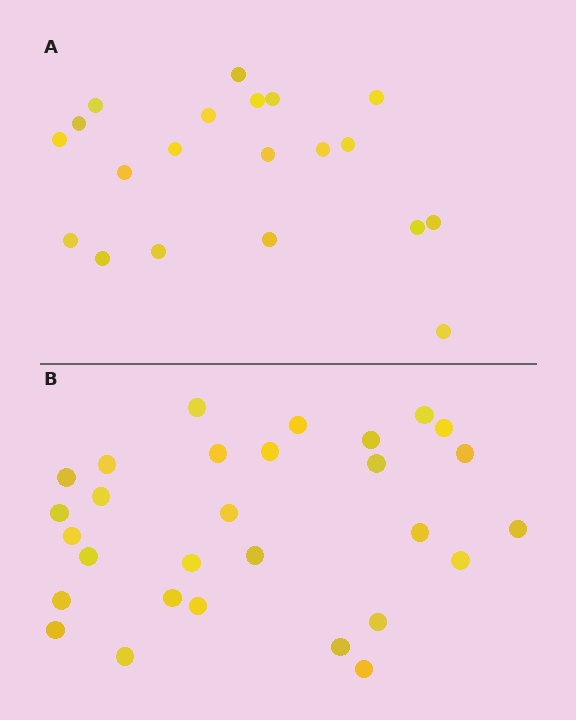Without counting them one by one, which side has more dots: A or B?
Region B (the bottom region) has more dots.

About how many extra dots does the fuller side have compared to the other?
Region B has roughly 8 or so more dots than region A.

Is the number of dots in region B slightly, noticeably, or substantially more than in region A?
Region B has substantially more. The ratio is roughly 1.4 to 1.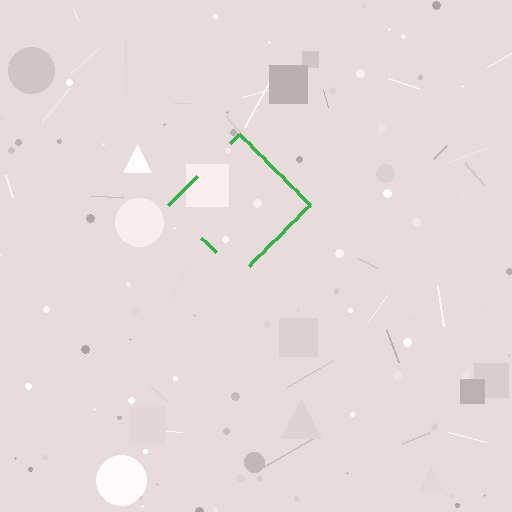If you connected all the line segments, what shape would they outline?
They would outline a diamond.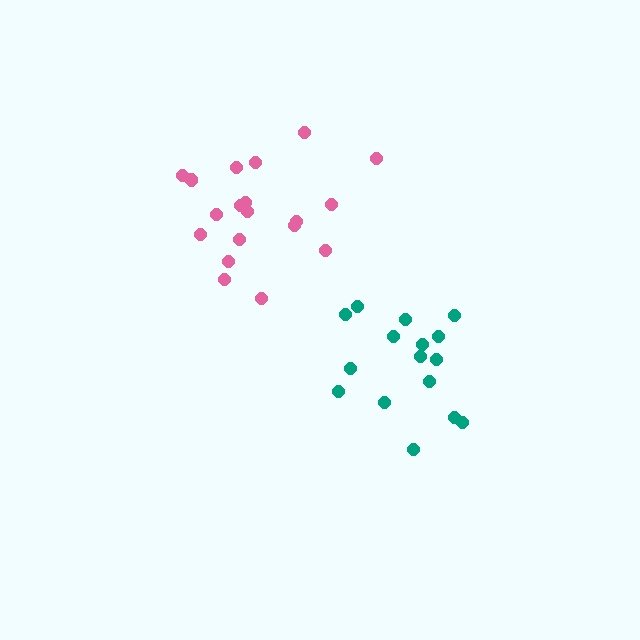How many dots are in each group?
Group 1: 19 dots, Group 2: 16 dots (35 total).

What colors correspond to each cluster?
The clusters are colored: pink, teal.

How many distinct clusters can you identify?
There are 2 distinct clusters.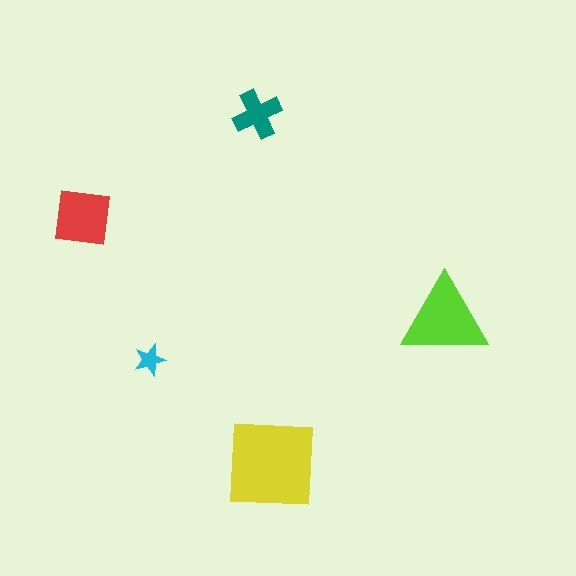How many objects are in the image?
There are 5 objects in the image.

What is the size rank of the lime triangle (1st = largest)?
2nd.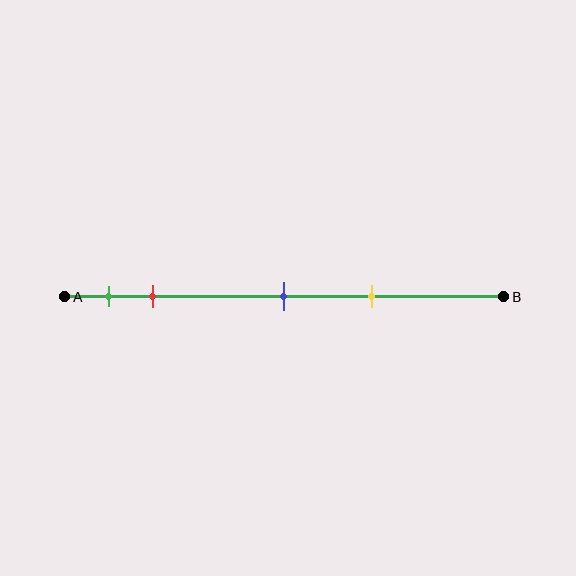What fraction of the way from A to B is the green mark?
The green mark is approximately 10% (0.1) of the way from A to B.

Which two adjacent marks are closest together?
The green and red marks are the closest adjacent pair.